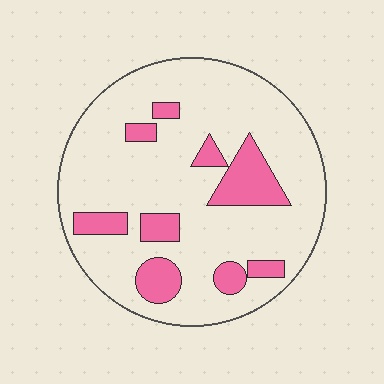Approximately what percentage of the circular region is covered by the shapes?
Approximately 20%.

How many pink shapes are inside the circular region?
9.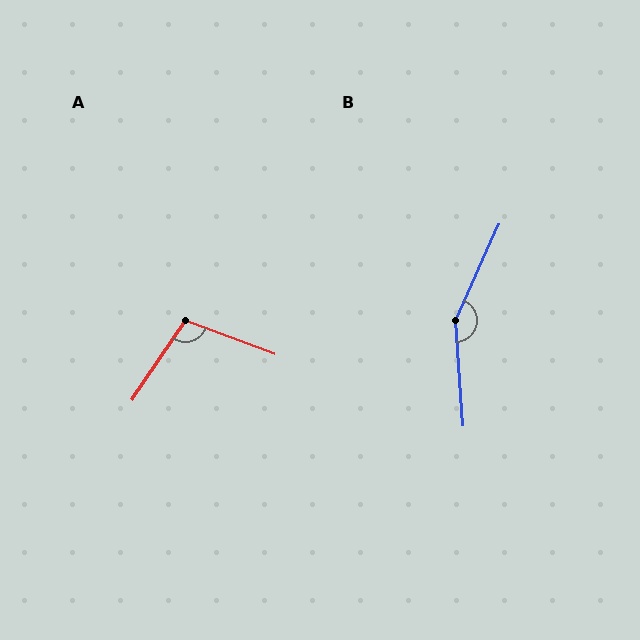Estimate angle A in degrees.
Approximately 104 degrees.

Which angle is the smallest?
A, at approximately 104 degrees.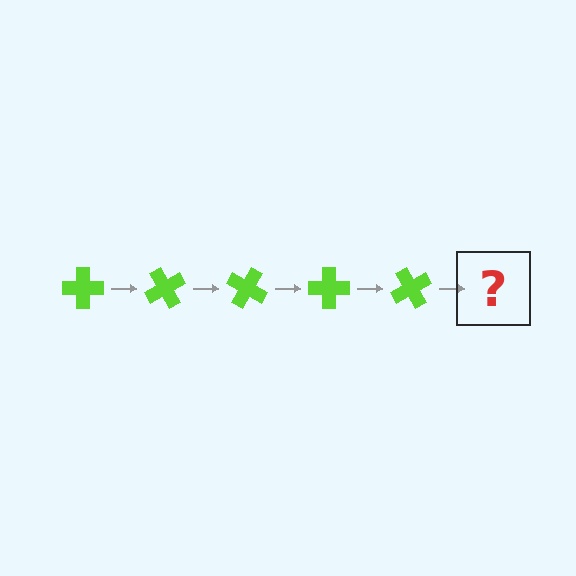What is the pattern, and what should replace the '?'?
The pattern is that the cross rotates 60 degrees each step. The '?' should be a lime cross rotated 300 degrees.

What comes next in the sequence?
The next element should be a lime cross rotated 300 degrees.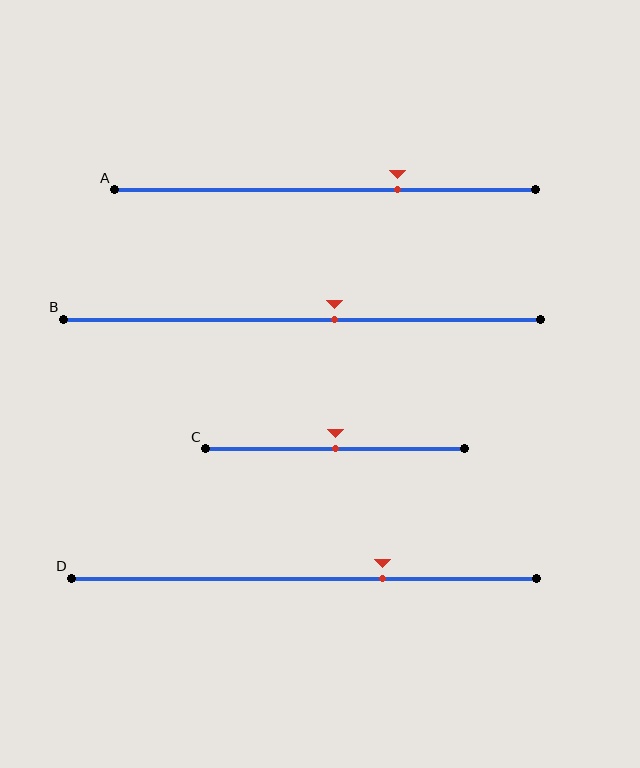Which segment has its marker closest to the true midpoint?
Segment C has its marker closest to the true midpoint.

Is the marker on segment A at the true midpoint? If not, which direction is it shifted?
No, the marker on segment A is shifted to the right by about 17% of the segment length.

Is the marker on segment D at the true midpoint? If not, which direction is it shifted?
No, the marker on segment D is shifted to the right by about 17% of the segment length.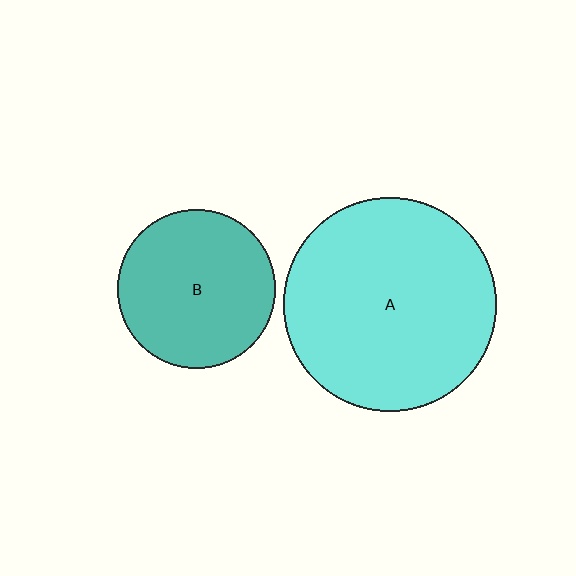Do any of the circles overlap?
No, none of the circles overlap.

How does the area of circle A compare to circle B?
Approximately 1.8 times.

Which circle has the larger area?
Circle A (cyan).